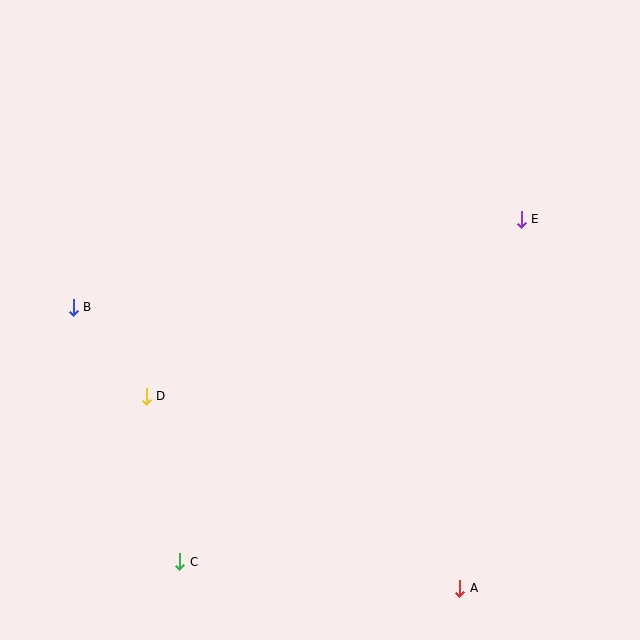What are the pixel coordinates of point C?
Point C is at (180, 562).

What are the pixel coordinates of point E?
Point E is at (521, 219).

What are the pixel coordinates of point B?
Point B is at (73, 307).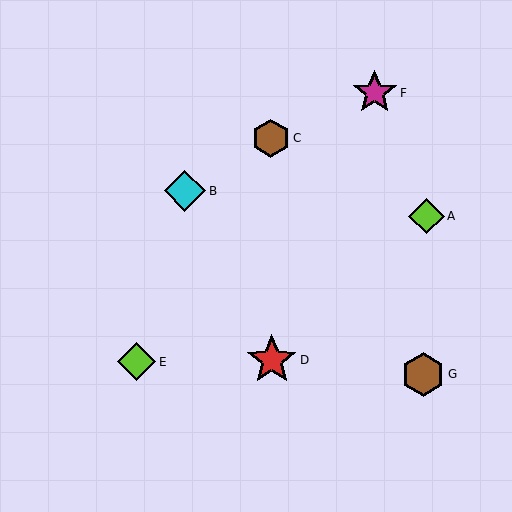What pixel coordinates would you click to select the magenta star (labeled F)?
Click at (375, 93) to select the magenta star F.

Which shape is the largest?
The red star (labeled D) is the largest.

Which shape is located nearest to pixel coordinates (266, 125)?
The brown hexagon (labeled C) at (271, 138) is nearest to that location.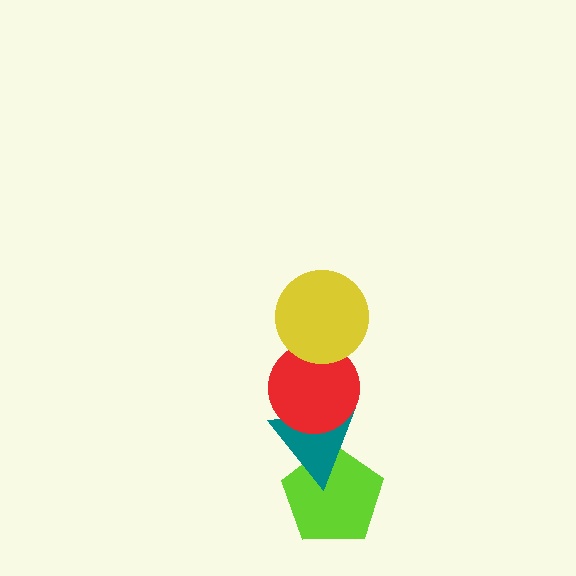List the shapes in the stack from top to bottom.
From top to bottom: the yellow circle, the red circle, the teal triangle, the lime pentagon.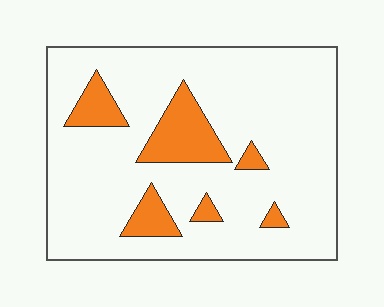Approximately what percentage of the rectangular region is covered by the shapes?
Approximately 15%.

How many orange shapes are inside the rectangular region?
6.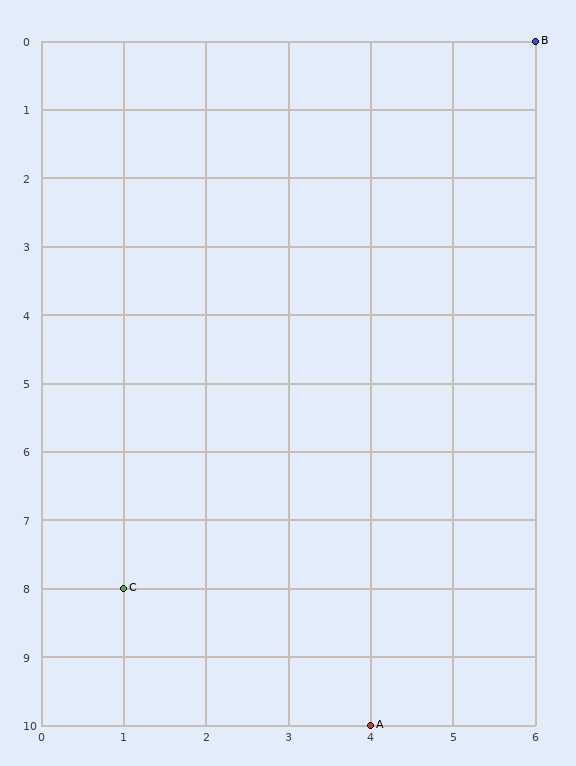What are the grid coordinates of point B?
Point B is at grid coordinates (6, 0).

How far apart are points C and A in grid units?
Points C and A are 3 columns and 2 rows apart (about 3.6 grid units diagonally).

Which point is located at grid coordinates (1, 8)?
Point C is at (1, 8).